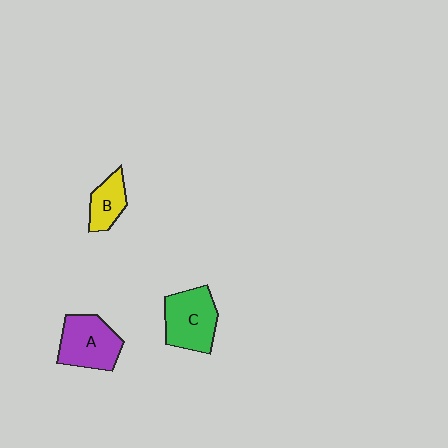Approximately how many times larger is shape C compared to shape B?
Approximately 1.7 times.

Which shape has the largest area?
Shape C (green).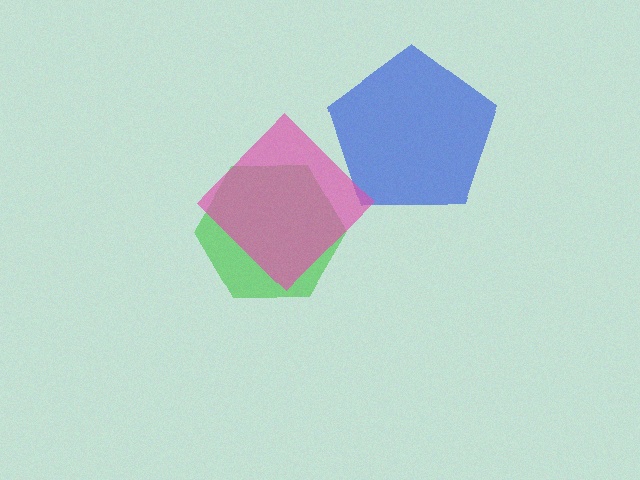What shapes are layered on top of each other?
The layered shapes are: a blue pentagon, a green hexagon, a pink diamond.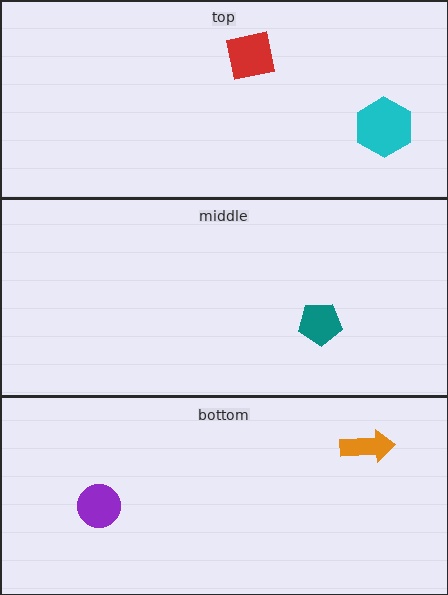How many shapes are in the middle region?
1.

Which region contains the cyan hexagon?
The top region.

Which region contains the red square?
The top region.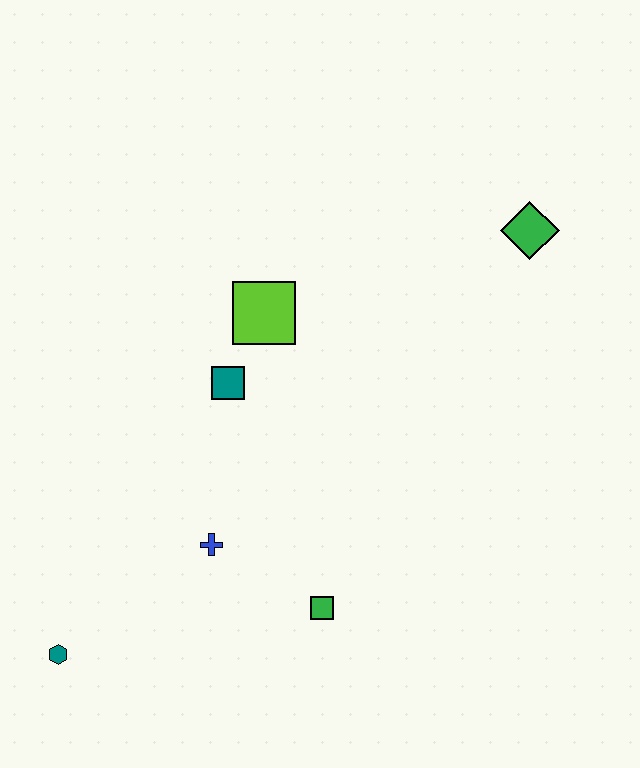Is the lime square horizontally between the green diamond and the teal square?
Yes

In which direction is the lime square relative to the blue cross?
The lime square is above the blue cross.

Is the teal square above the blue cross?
Yes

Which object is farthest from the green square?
The green diamond is farthest from the green square.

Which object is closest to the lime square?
The teal square is closest to the lime square.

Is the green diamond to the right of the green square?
Yes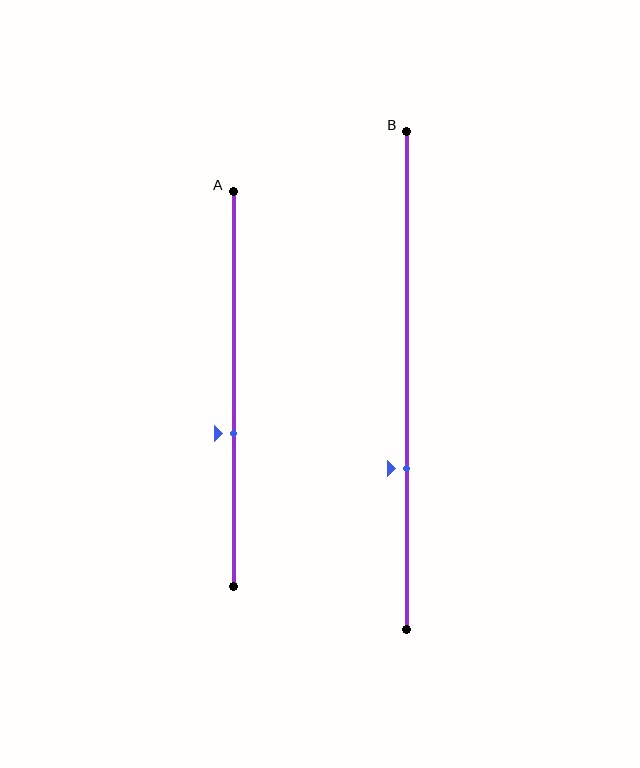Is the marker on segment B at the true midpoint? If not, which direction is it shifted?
No, the marker on segment B is shifted downward by about 18% of the segment length.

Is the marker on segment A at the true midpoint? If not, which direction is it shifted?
No, the marker on segment A is shifted downward by about 11% of the segment length.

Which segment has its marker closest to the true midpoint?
Segment A has its marker closest to the true midpoint.